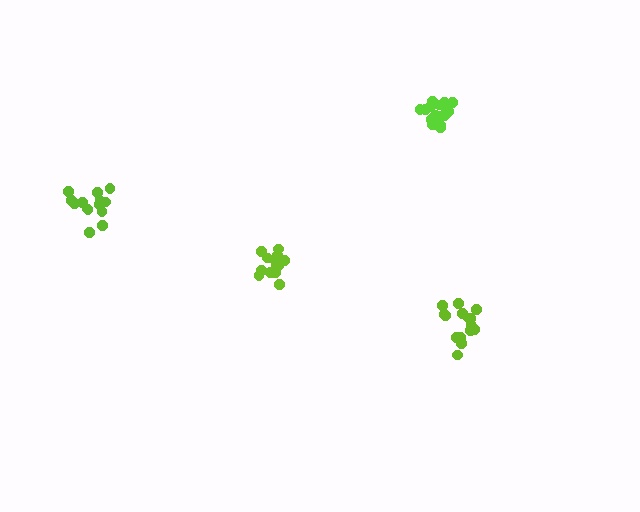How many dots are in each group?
Group 1: 15 dots, Group 2: 14 dots, Group 3: 14 dots, Group 4: 18 dots (61 total).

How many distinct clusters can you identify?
There are 4 distinct clusters.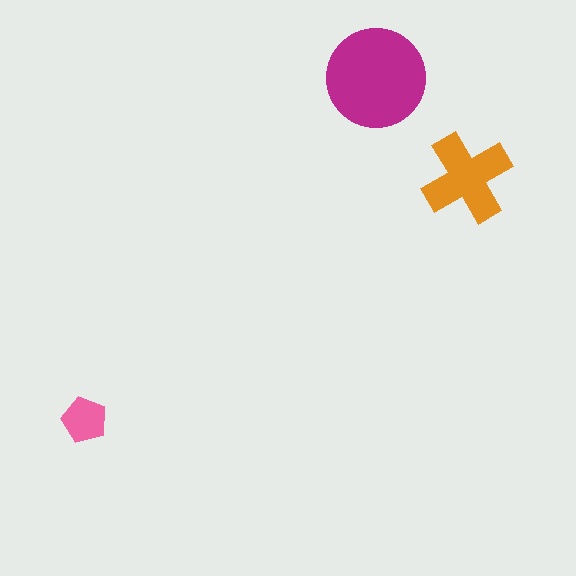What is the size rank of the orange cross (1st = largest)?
2nd.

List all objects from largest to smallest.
The magenta circle, the orange cross, the pink pentagon.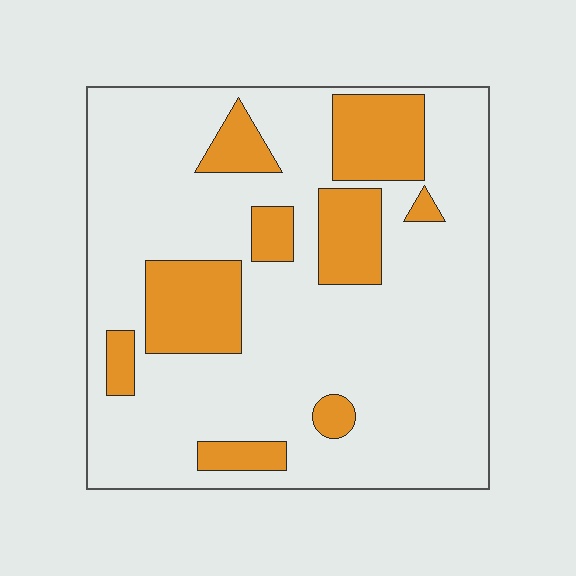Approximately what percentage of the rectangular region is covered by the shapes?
Approximately 20%.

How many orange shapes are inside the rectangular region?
9.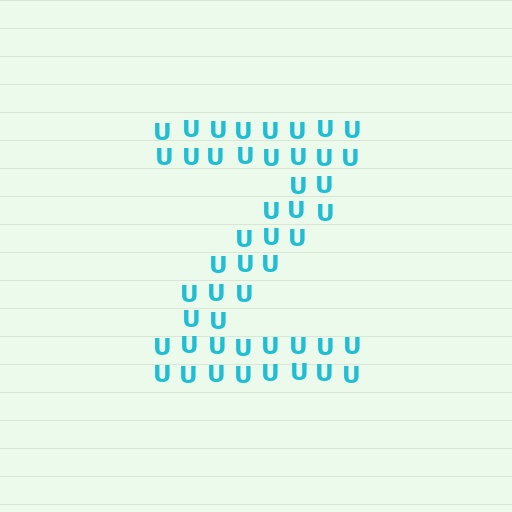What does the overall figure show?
The overall figure shows the letter Z.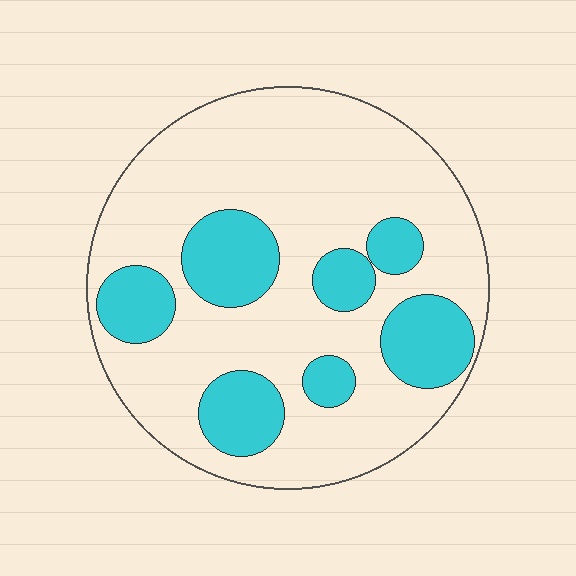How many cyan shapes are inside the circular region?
7.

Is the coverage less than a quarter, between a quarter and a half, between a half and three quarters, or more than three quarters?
Between a quarter and a half.